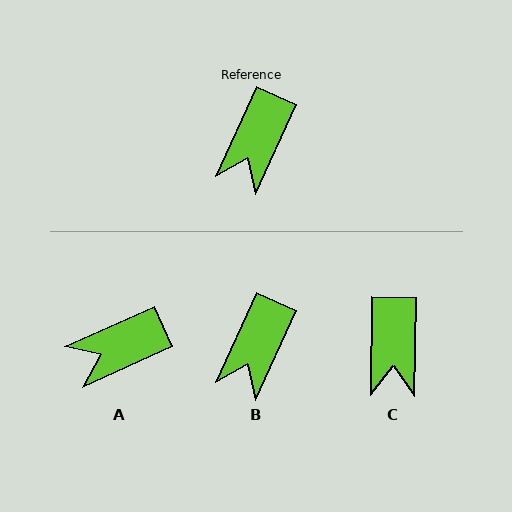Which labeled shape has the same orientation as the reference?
B.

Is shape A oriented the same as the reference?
No, it is off by about 41 degrees.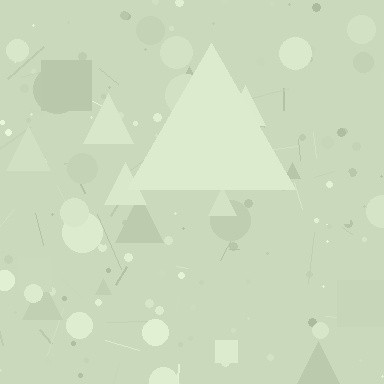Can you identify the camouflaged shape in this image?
The camouflaged shape is a triangle.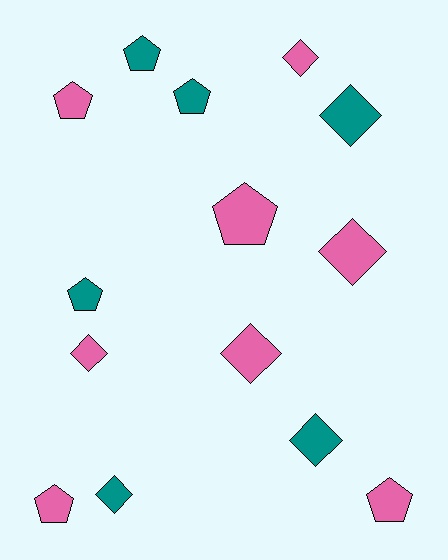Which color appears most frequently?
Pink, with 8 objects.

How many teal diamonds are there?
There are 3 teal diamonds.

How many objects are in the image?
There are 14 objects.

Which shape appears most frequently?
Pentagon, with 7 objects.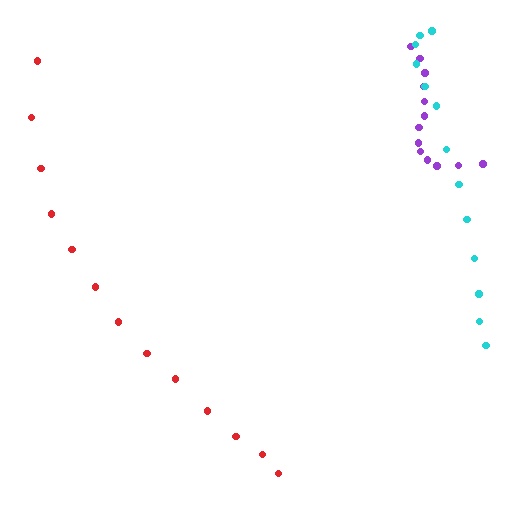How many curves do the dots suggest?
There are 3 distinct paths.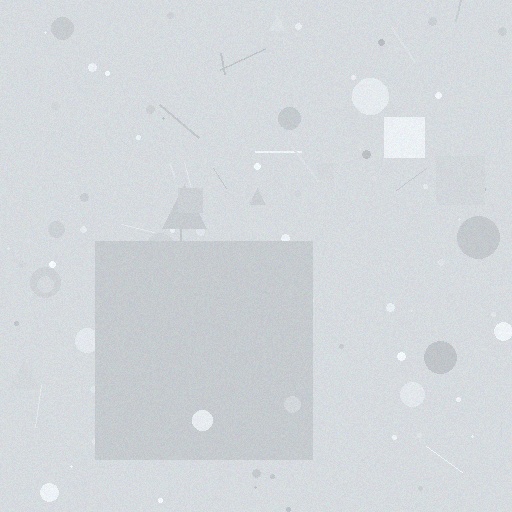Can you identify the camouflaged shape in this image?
The camouflaged shape is a square.